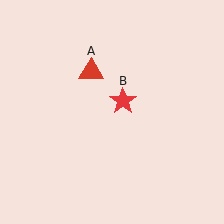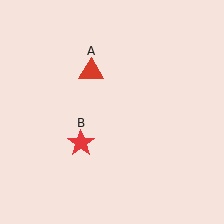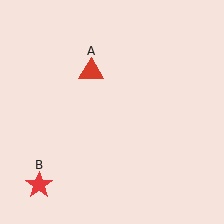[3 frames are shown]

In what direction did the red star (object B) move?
The red star (object B) moved down and to the left.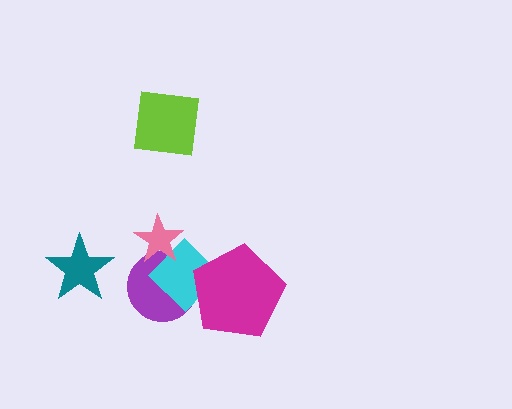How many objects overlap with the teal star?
0 objects overlap with the teal star.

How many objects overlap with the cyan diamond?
3 objects overlap with the cyan diamond.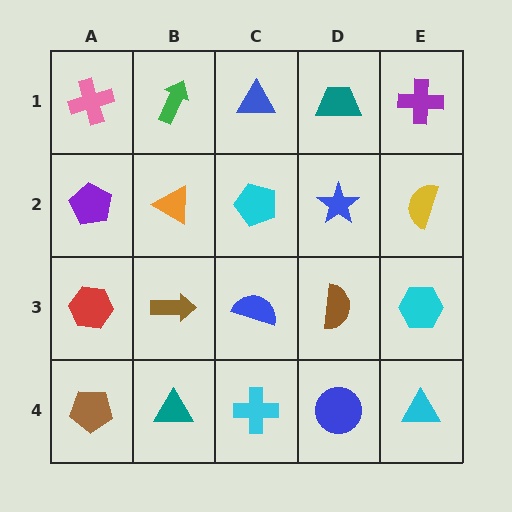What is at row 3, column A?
A red hexagon.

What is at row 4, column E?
A cyan triangle.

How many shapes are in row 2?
5 shapes.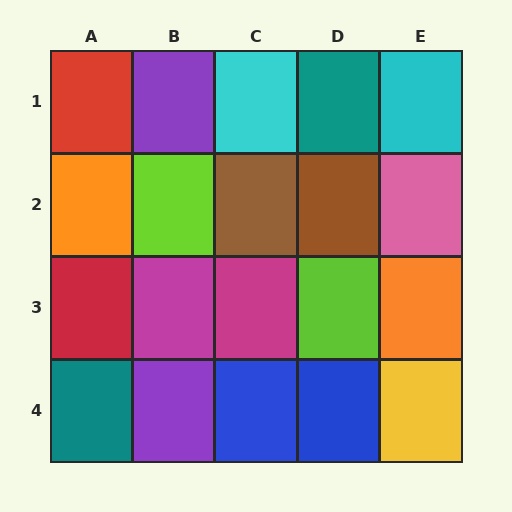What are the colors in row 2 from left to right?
Orange, lime, brown, brown, pink.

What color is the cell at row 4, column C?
Blue.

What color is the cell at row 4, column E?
Yellow.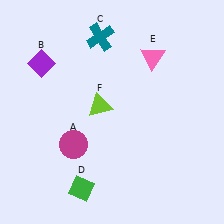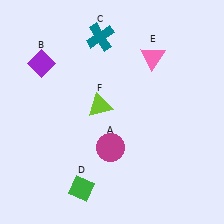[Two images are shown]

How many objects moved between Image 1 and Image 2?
1 object moved between the two images.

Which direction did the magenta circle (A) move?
The magenta circle (A) moved right.